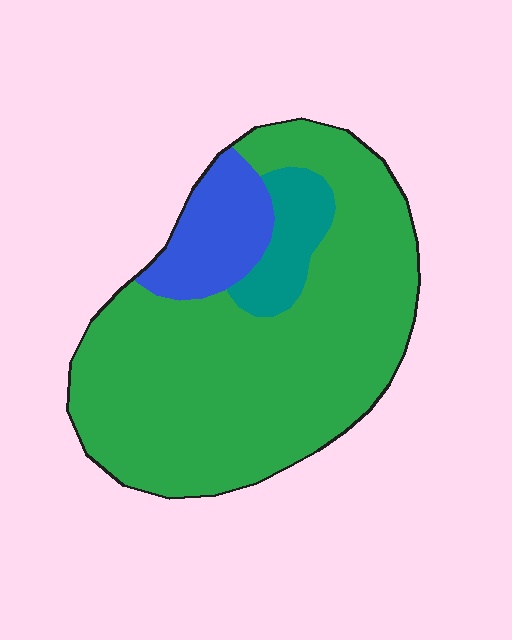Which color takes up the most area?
Green, at roughly 75%.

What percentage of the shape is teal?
Teal takes up less than a sixth of the shape.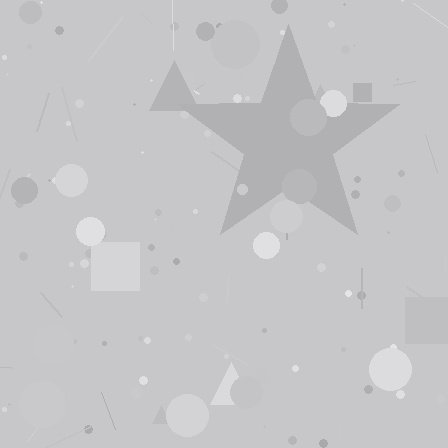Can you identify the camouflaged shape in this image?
The camouflaged shape is a star.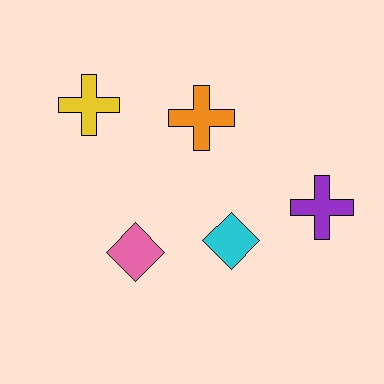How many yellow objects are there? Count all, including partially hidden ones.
There is 1 yellow object.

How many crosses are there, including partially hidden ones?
There are 3 crosses.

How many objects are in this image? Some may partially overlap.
There are 5 objects.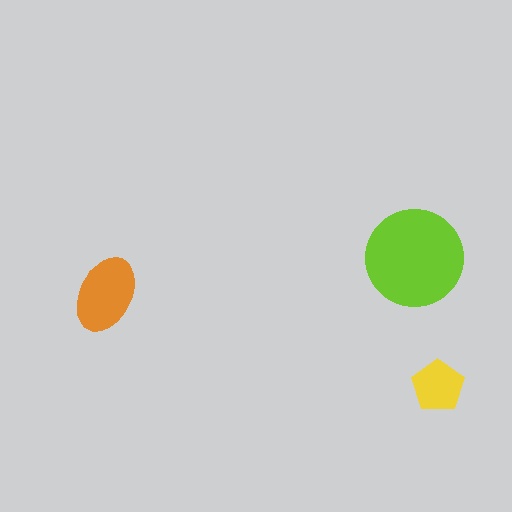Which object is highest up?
The lime circle is topmost.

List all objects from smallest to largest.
The yellow pentagon, the orange ellipse, the lime circle.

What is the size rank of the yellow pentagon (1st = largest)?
3rd.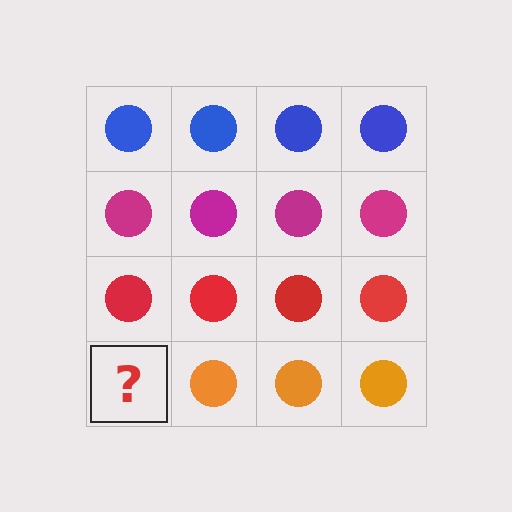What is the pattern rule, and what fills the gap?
The rule is that each row has a consistent color. The gap should be filled with an orange circle.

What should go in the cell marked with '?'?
The missing cell should contain an orange circle.